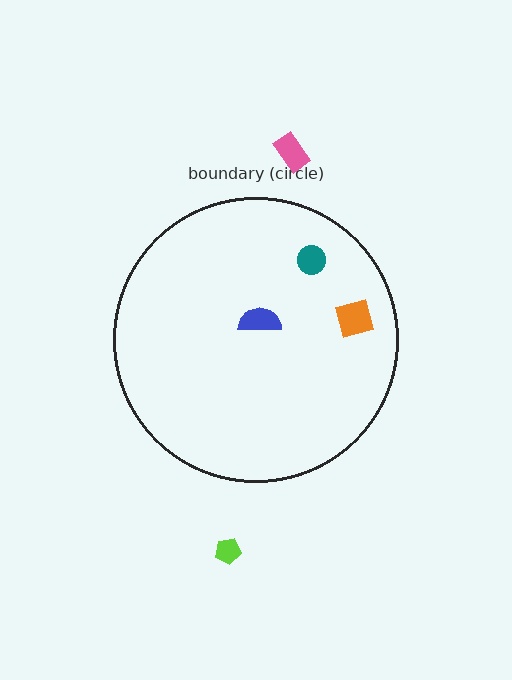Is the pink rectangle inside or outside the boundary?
Outside.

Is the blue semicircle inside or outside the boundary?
Inside.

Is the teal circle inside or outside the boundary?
Inside.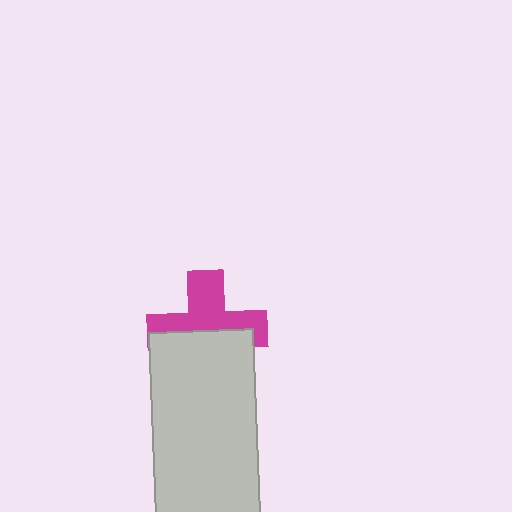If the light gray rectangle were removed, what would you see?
You would see the complete magenta cross.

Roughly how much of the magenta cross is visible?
About half of it is visible (roughly 53%).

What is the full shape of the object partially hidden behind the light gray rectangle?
The partially hidden object is a magenta cross.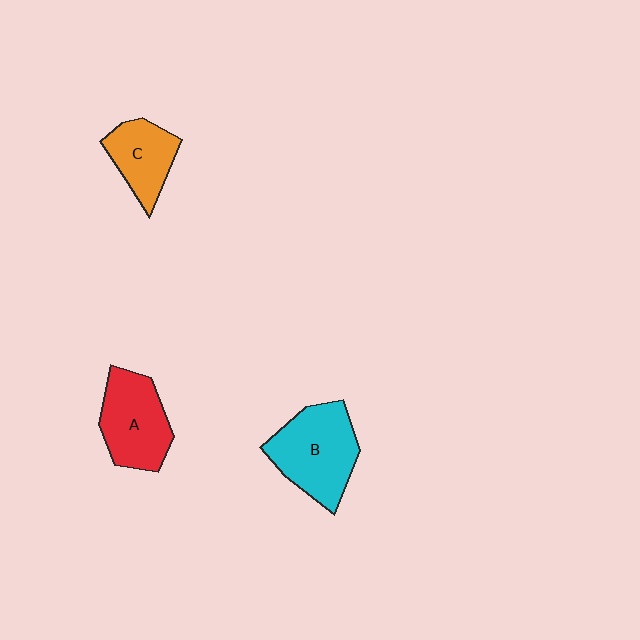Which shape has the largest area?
Shape B (cyan).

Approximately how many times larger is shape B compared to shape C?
Approximately 1.6 times.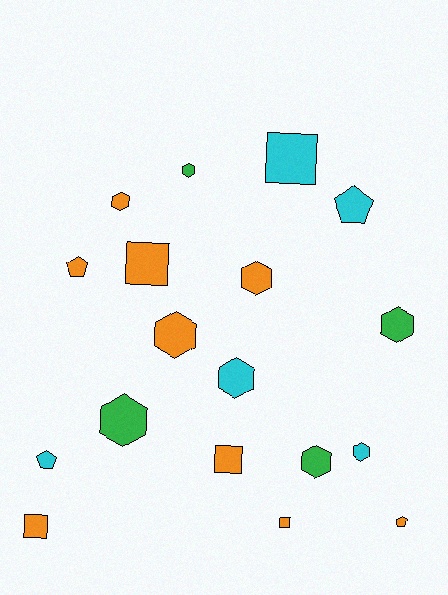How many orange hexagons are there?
There are 3 orange hexagons.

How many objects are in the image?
There are 18 objects.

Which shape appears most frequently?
Hexagon, with 9 objects.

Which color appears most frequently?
Orange, with 9 objects.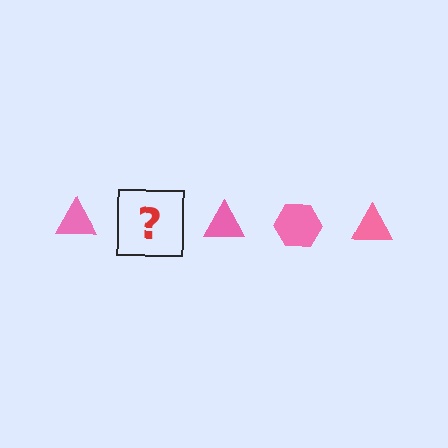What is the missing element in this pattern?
The missing element is a pink hexagon.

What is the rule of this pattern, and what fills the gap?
The rule is that the pattern cycles through triangle, hexagon shapes in pink. The gap should be filled with a pink hexagon.